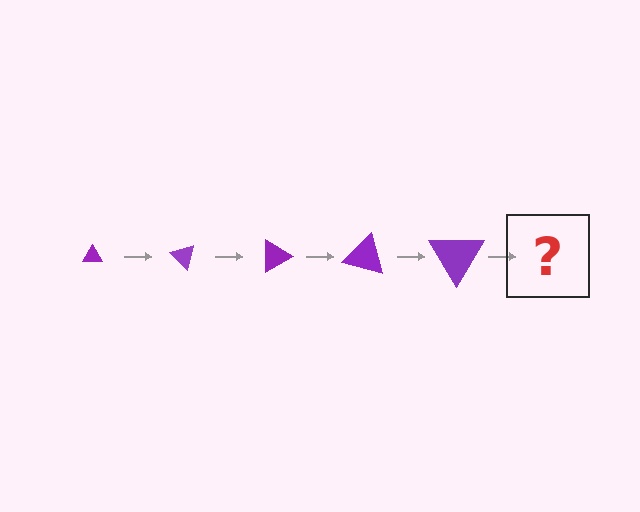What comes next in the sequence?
The next element should be a triangle, larger than the previous one and rotated 225 degrees from the start.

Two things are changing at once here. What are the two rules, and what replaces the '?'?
The two rules are that the triangle grows larger each step and it rotates 45 degrees each step. The '?' should be a triangle, larger than the previous one and rotated 225 degrees from the start.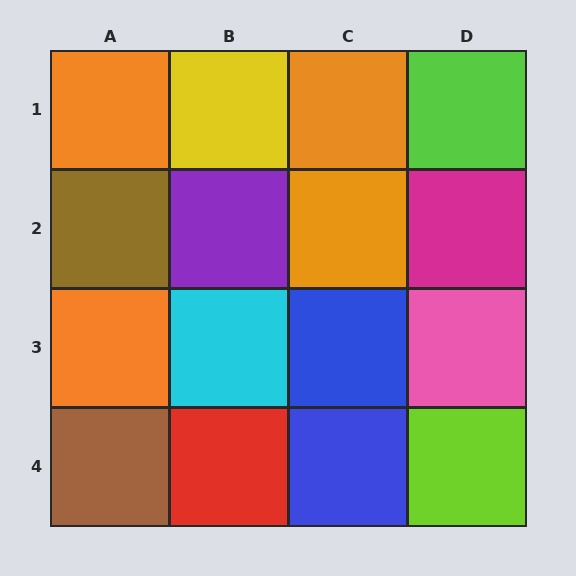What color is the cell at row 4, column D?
Lime.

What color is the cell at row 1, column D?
Lime.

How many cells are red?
1 cell is red.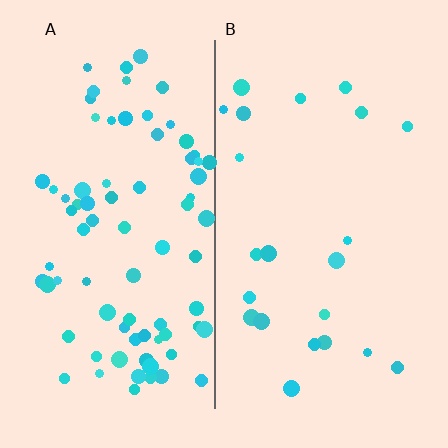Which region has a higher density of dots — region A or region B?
A (the left).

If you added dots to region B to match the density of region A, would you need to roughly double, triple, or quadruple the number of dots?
Approximately quadruple.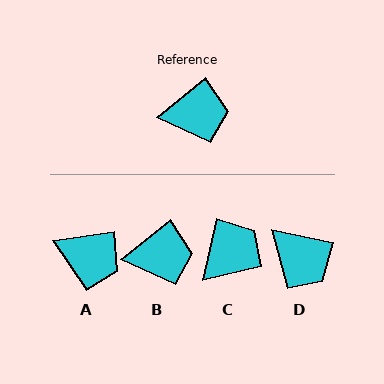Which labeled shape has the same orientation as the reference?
B.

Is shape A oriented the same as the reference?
No, it is off by about 31 degrees.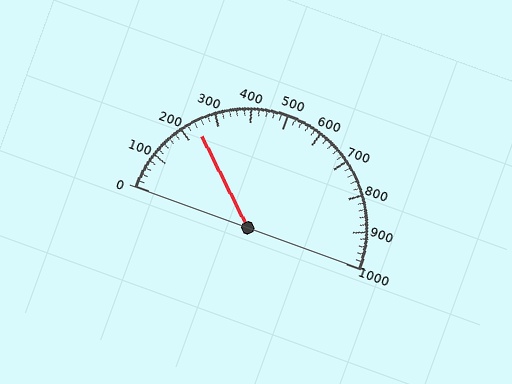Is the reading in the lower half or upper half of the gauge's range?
The reading is in the lower half of the range (0 to 1000).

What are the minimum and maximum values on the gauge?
The gauge ranges from 0 to 1000.